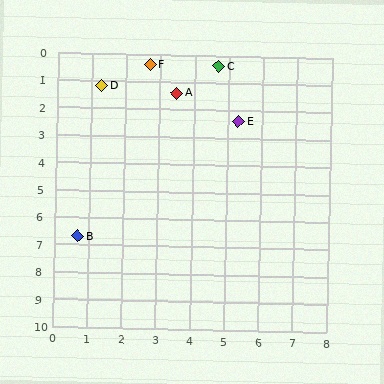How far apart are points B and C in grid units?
Points B and C are about 7.5 grid units apart.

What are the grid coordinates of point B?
Point B is at approximately (0.7, 6.7).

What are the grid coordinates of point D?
Point D is at approximately (1.3, 1.2).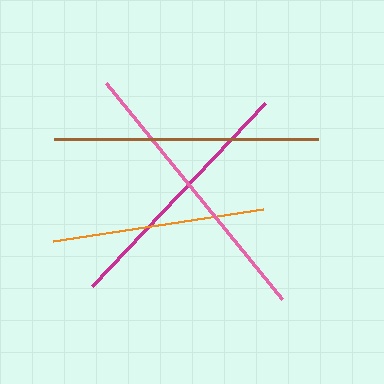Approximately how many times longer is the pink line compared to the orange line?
The pink line is approximately 1.3 times the length of the orange line.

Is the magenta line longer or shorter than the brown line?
The brown line is longer than the magenta line.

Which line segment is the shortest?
The orange line is the shortest at approximately 213 pixels.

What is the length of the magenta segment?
The magenta segment is approximately 251 pixels long.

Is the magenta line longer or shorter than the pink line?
The pink line is longer than the magenta line.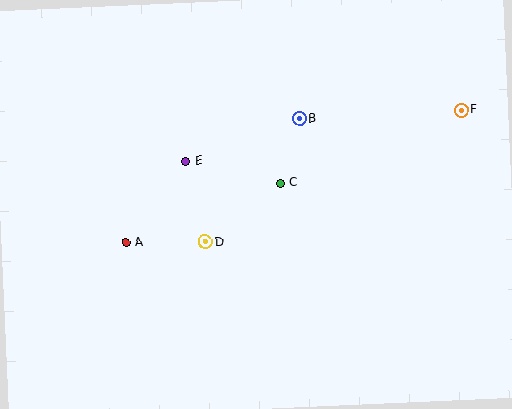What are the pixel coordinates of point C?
Point C is at (280, 183).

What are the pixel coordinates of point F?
Point F is at (461, 110).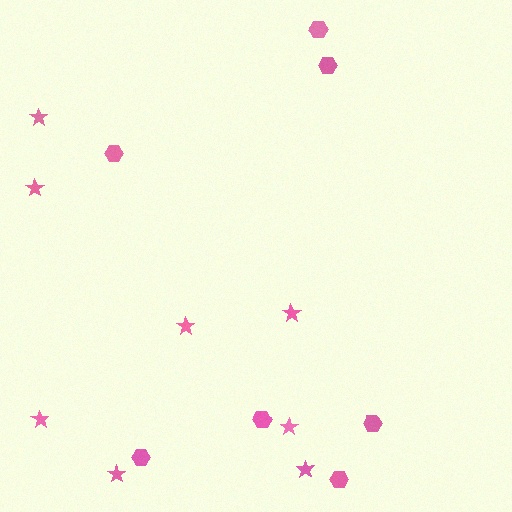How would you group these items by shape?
There are 2 groups: one group of hexagons (7) and one group of stars (8).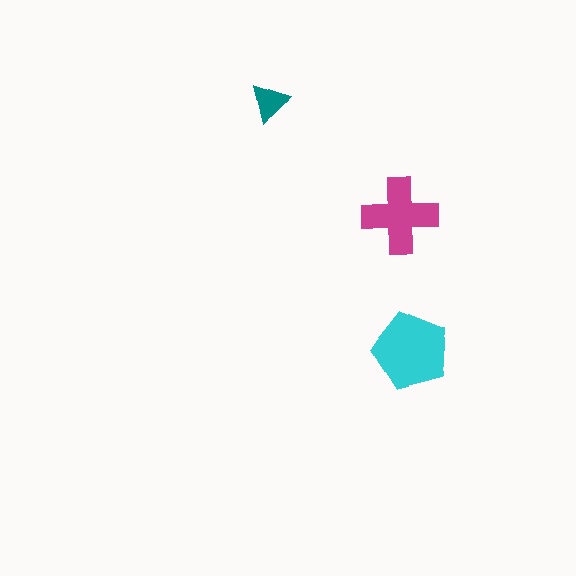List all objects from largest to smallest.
The cyan pentagon, the magenta cross, the teal triangle.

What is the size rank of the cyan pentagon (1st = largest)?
1st.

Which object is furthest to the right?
The cyan pentagon is rightmost.